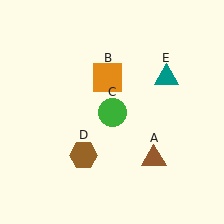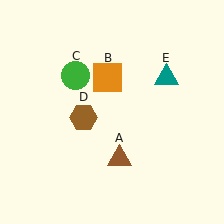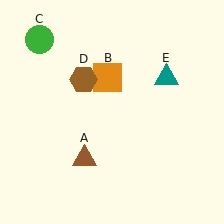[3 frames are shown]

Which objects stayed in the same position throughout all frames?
Orange square (object B) and teal triangle (object E) remained stationary.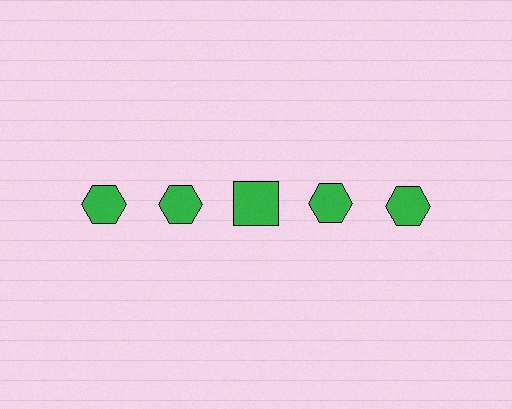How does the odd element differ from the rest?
It has a different shape: square instead of hexagon.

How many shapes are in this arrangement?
There are 5 shapes arranged in a grid pattern.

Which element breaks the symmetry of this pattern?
The green square in the top row, center column breaks the symmetry. All other shapes are green hexagons.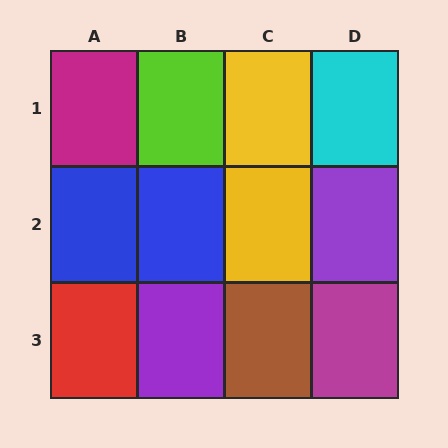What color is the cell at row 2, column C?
Yellow.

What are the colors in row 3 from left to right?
Red, purple, brown, magenta.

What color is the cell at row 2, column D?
Purple.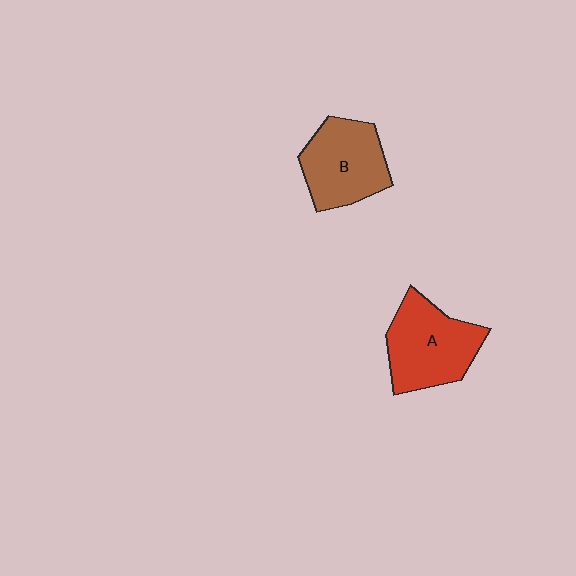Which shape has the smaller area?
Shape B (brown).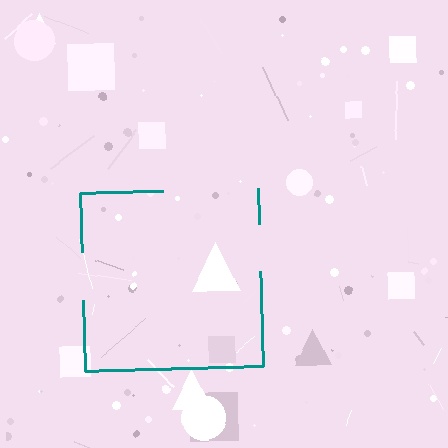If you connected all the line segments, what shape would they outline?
They would outline a square.